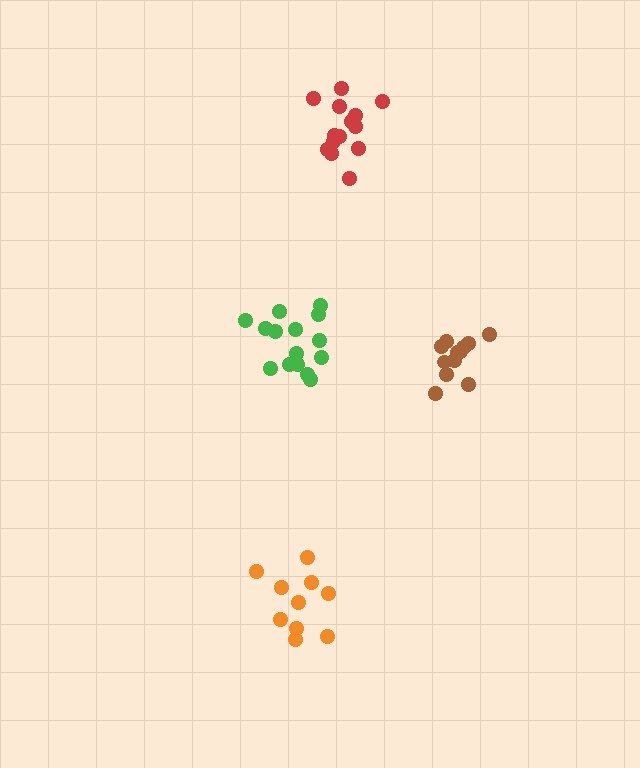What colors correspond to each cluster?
The clusters are colored: red, green, orange, brown.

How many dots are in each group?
Group 1: 14 dots, Group 2: 15 dots, Group 3: 10 dots, Group 4: 12 dots (51 total).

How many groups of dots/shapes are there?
There are 4 groups.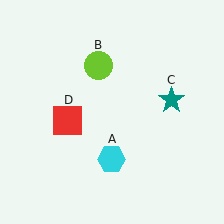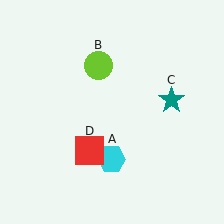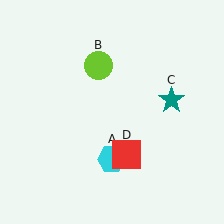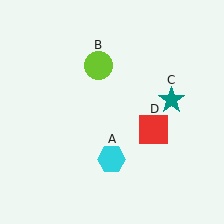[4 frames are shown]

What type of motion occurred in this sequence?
The red square (object D) rotated counterclockwise around the center of the scene.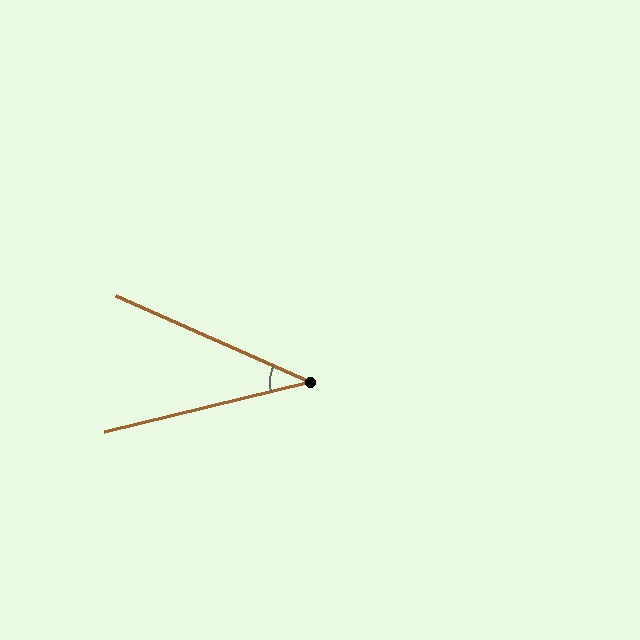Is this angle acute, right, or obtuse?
It is acute.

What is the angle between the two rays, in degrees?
Approximately 37 degrees.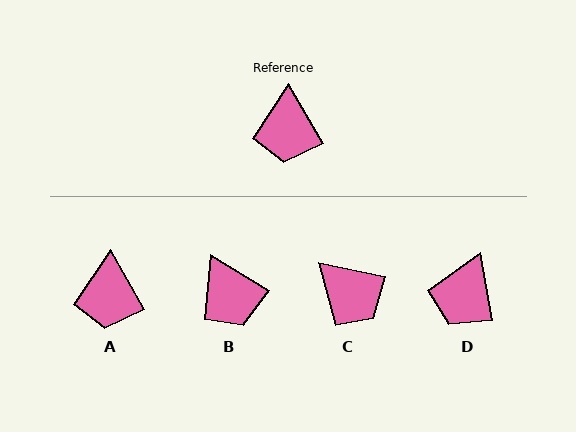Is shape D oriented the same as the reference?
No, it is off by about 20 degrees.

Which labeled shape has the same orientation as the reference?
A.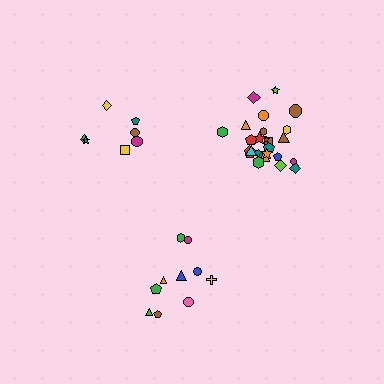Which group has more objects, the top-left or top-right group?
The top-right group.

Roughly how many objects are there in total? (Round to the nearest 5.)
Roughly 40 objects in total.